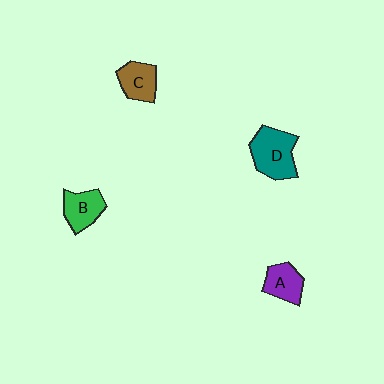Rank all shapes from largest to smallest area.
From largest to smallest: D (teal), B (green), C (brown), A (purple).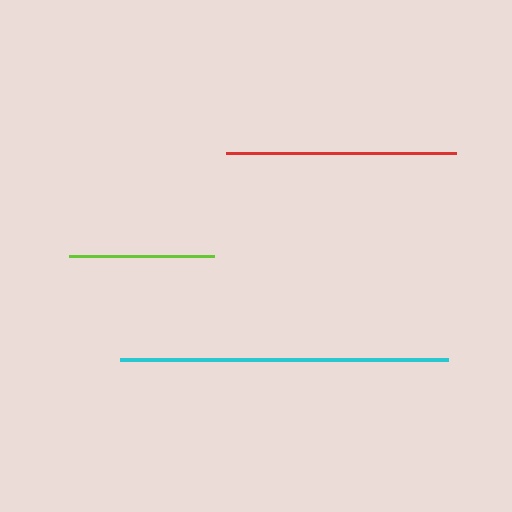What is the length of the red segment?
The red segment is approximately 229 pixels long.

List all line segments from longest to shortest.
From longest to shortest: cyan, red, lime.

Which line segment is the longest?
The cyan line is the longest at approximately 328 pixels.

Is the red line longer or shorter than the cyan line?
The cyan line is longer than the red line.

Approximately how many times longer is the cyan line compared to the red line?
The cyan line is approximately 1.4 times the length of the red line.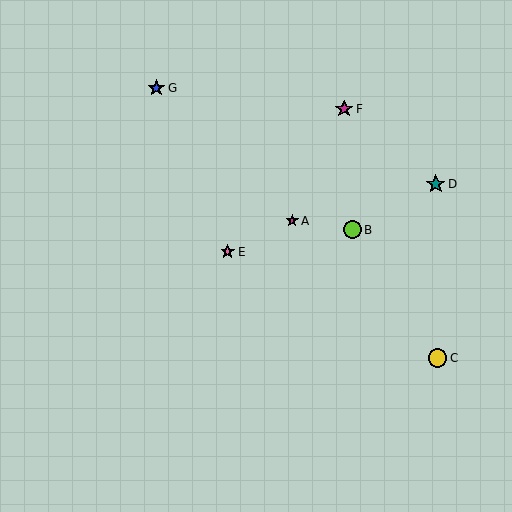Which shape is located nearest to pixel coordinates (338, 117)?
The magenta star (labeled F) at (344, 109) is nearest to that location.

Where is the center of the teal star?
The center of the teal star is at (436, 184).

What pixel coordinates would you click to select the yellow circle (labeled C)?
Click at (438, 358) to select the yellow circle C.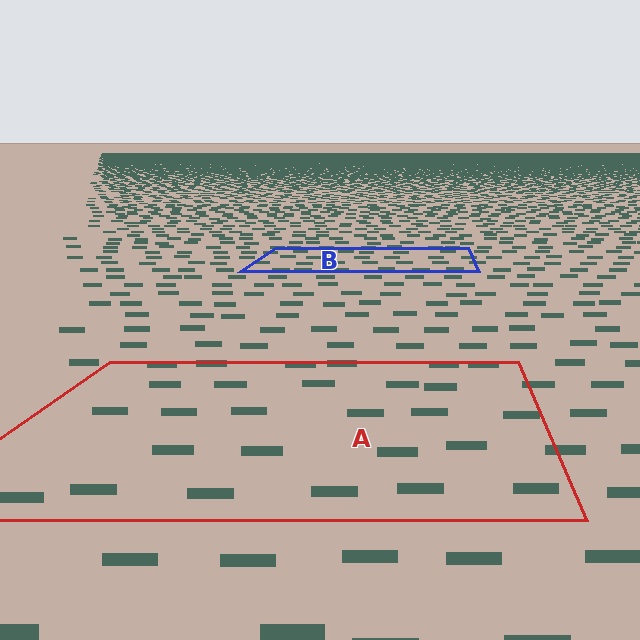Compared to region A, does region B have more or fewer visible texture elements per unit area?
Region B has more texture elements per unit area — they are packed more densely because it is farther away.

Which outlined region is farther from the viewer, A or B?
Region B is farther from the viewer — the texture elements inside it appear smaller and more densely packed.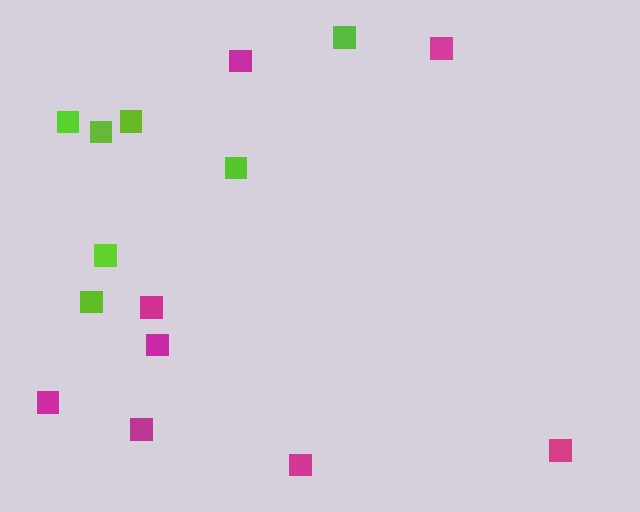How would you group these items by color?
There are 2 groups: one group of magenta squares (8) and one group of lime squares (7).